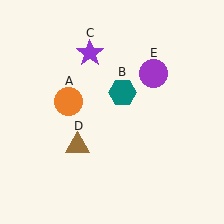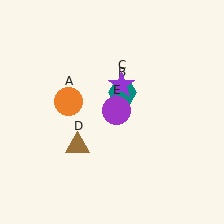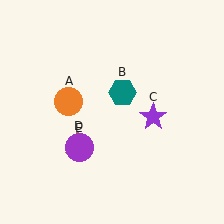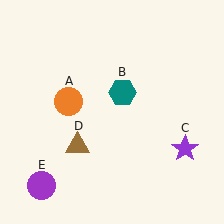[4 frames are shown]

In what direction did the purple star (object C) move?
The purple star (object C) moved down and to the right.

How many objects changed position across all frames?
2 objects changed position: purple star (object C), purple circle (object E).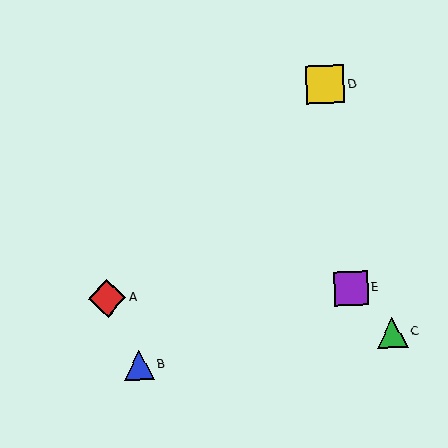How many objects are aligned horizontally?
2 objects (A, E) are aligned horizontally.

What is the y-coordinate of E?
Object E is at y≈288.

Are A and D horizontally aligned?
No, A is at y≈298 and D is at y≈84.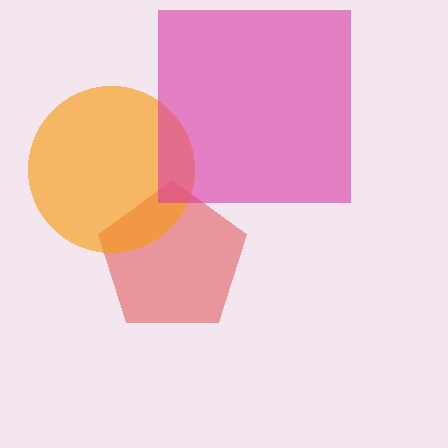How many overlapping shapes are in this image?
There are 3 overlapping shapes in the image.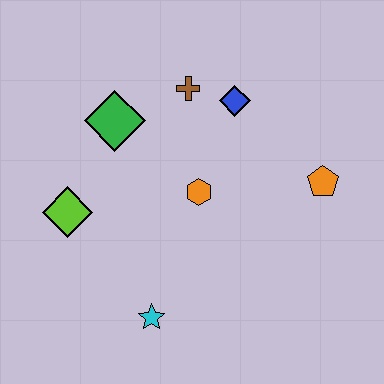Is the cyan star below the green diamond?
Yes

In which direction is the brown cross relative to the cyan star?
The brown cross is above the cyan star.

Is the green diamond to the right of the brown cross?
No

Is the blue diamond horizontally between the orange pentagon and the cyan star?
Yes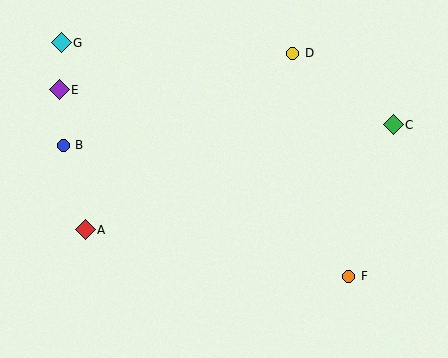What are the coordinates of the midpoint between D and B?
The midpoint between D and B is at (178, 99).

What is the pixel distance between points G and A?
The distance between G and A is 189 pixels.